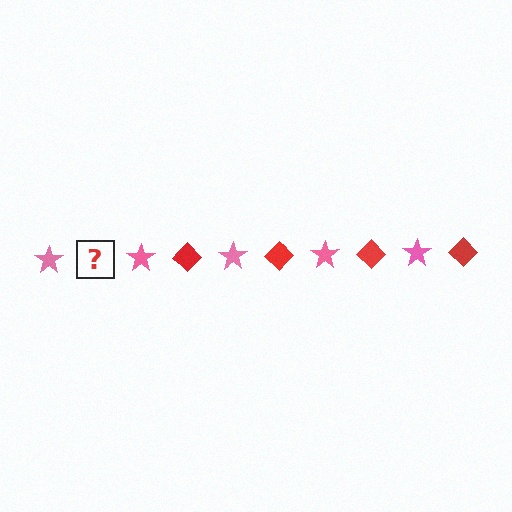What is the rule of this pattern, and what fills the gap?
The rule is that the pattern alternates between pink star and red diamond. The gap should be filled with a red diamond.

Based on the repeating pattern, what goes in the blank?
The blank should be a red diamond.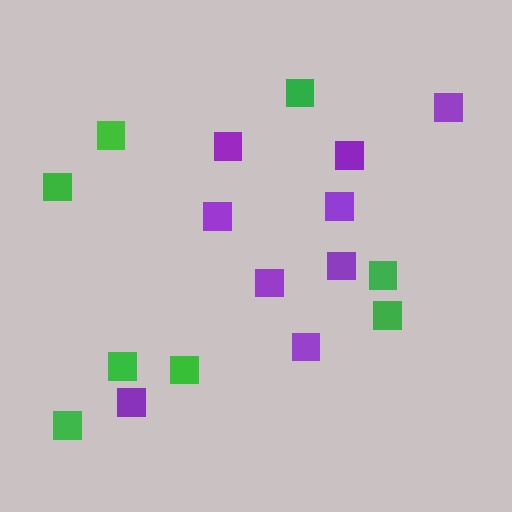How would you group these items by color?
There are 2 groups: one group of purple squares (9) and one group of green squares (8).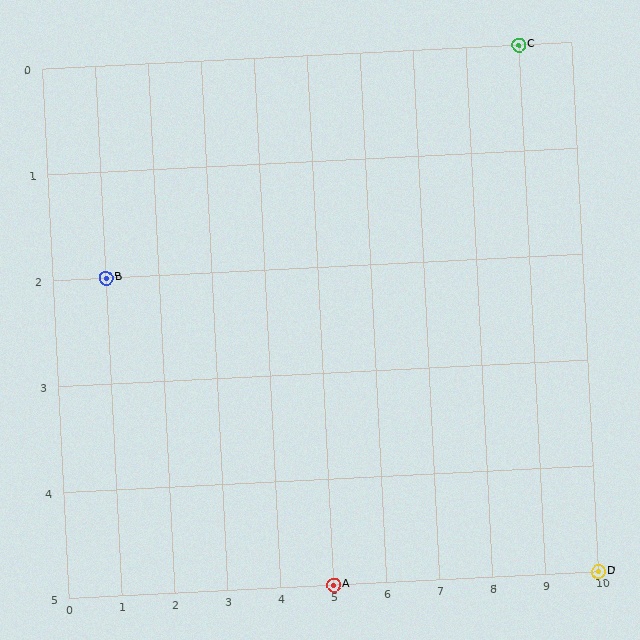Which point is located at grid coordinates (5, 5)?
Point A is at (5, 5).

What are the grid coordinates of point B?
Point B is at grid coordinates (1, 2).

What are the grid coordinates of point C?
Point C is at grid coordinates (9, 0).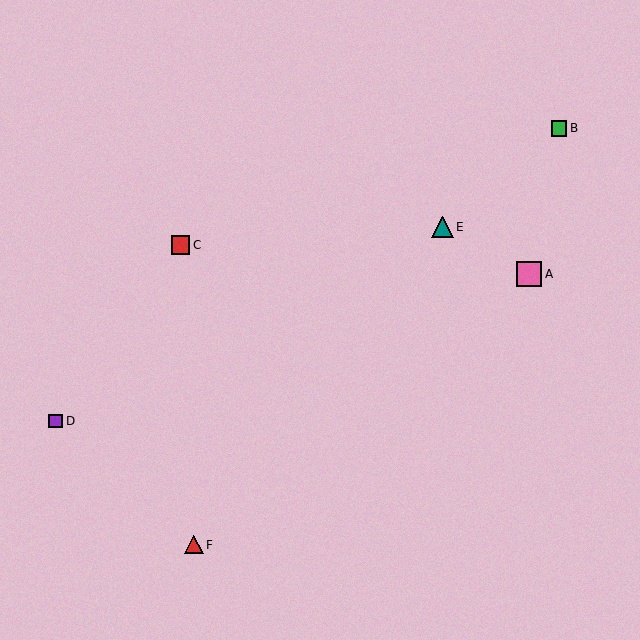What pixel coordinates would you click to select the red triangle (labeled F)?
Click at (194, 545) to select the red triangle F.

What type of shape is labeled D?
Shape D is a purple square.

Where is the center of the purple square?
The center of the purple square is at (56, 421).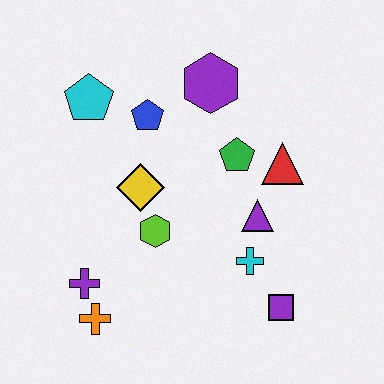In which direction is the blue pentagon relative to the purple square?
The blue pentagon is above the purple square.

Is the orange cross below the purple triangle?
Yes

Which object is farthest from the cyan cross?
The cyan pentagon is farthest from the cyan cross.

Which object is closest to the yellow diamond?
The lime hexagon is closest to the yellow diamond.